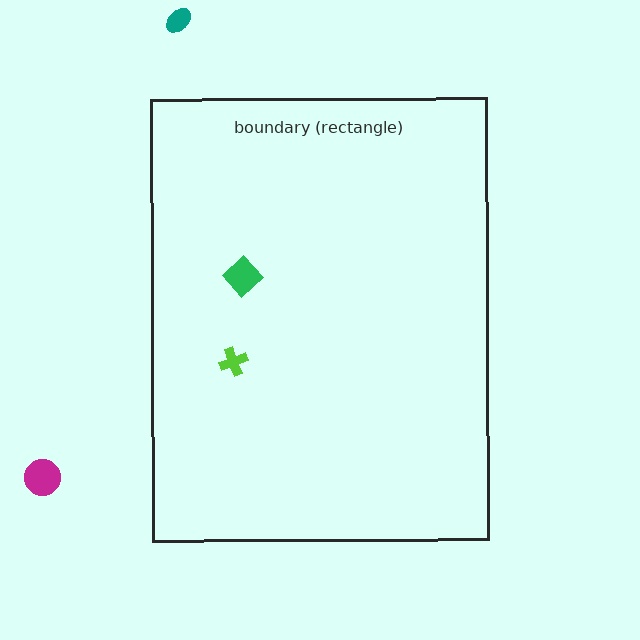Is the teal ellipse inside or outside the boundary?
Outside.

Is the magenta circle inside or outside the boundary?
Outside.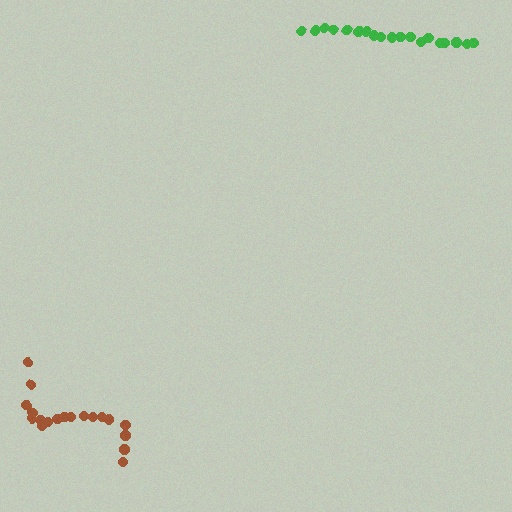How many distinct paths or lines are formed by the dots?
There are 2 distinct paths.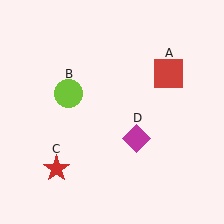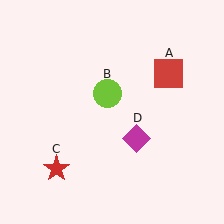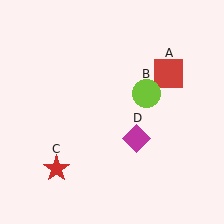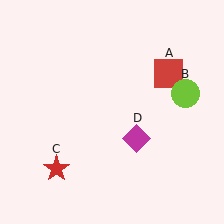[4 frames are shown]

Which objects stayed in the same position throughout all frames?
Red square (object A) and red star (object C) and magenta diamond (object D) remained stationary.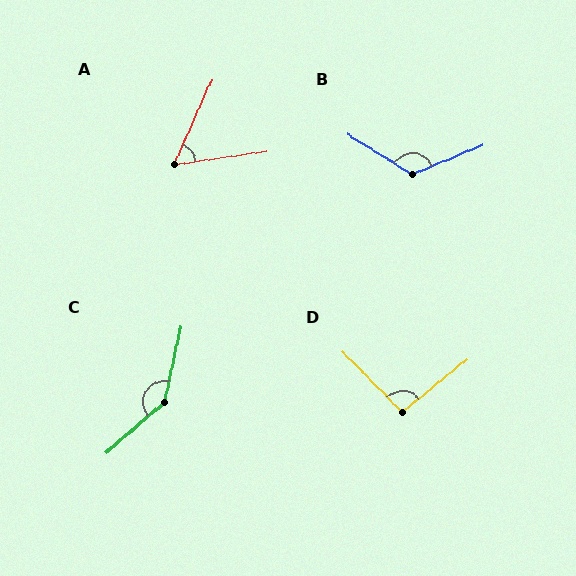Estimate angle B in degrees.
Approximately 125 degrees.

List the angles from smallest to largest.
A (57°), D (95°), B (125°), C (143°).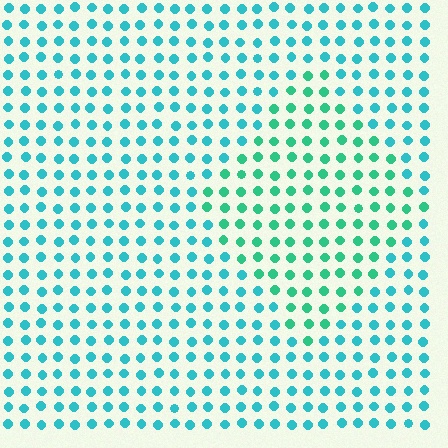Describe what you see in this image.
The image is filled with small cyan elements in a uniform arrangement. A diamond-shaped region is visible where the elements are tinted to a slightly different hue, forming a subtle color boundary.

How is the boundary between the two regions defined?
The boundary is defined purely by a slight shift in hue (about 28 degrees). Spacing, size, and orientation are identical on both sides.